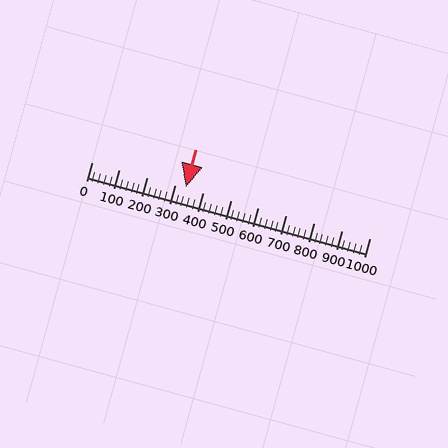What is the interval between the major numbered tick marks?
The major tick marks are spaced 100 units apart.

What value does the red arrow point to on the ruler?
The red arrow points to approximately 340.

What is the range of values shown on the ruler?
The ruler shows values from 0 to 1000.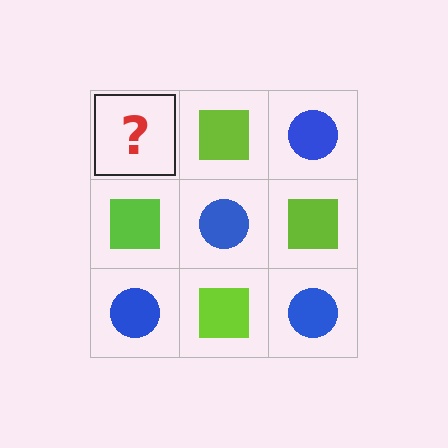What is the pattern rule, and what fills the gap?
The rule is that it alternates blue circle and lime square in a checkerboard pattern. The gap should be filled with a blue circle.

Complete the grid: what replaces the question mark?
The question mark should be replaced with a blue circle.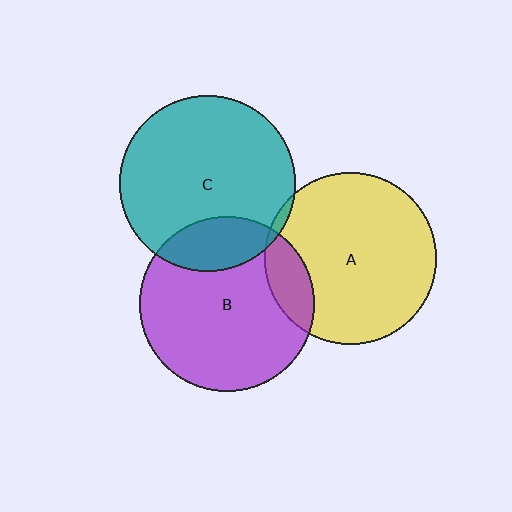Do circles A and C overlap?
Yes.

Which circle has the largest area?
Circle C (teal).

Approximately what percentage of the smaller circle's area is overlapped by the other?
Approximately 5%.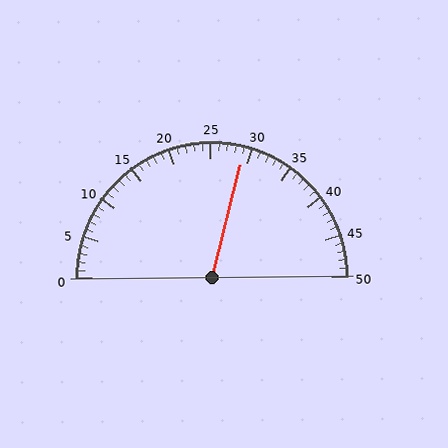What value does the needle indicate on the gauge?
The needle indicates approximately 29.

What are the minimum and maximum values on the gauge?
The gauge ranges from 0 to 50.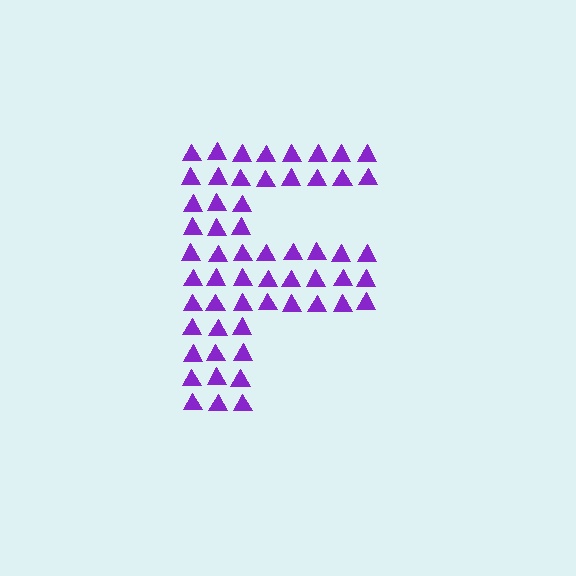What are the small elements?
The small elements are triangles.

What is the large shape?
The large shape is the letter F.